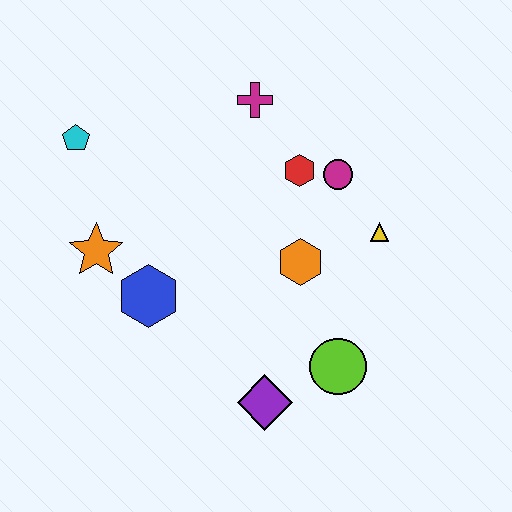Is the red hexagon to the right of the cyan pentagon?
Yes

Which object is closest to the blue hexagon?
The orange star is closest to the blue hexagon.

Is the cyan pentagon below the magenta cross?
Yes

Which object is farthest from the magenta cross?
The purple diamond is farthest from the magenta cross.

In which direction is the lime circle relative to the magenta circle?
The lime circle is below the magenta circle.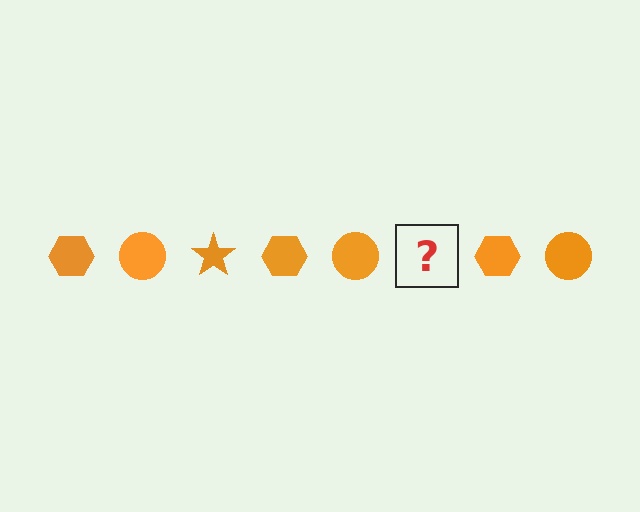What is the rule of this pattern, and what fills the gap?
The rule is that the pattern cycles through hexagon, circle, star shapes in orange. The gap should be filled with an orange star.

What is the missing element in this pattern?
The missing element is an orange star.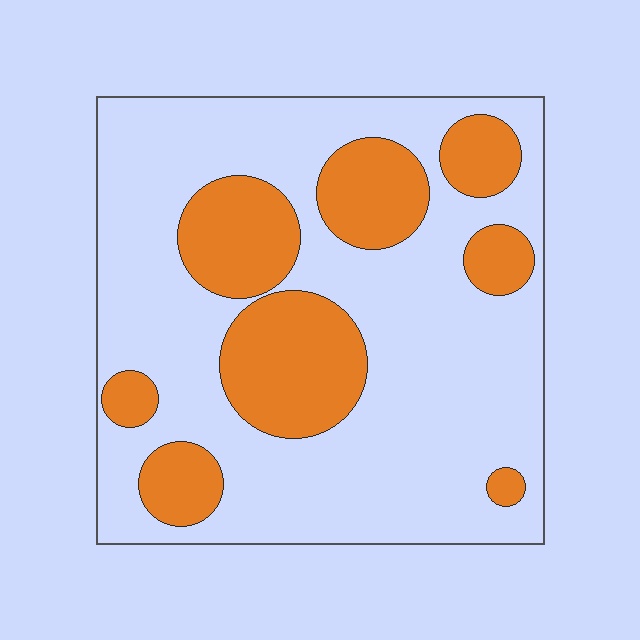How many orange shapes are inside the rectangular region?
8.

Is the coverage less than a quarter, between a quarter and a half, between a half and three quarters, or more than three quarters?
Between a quarter and a half.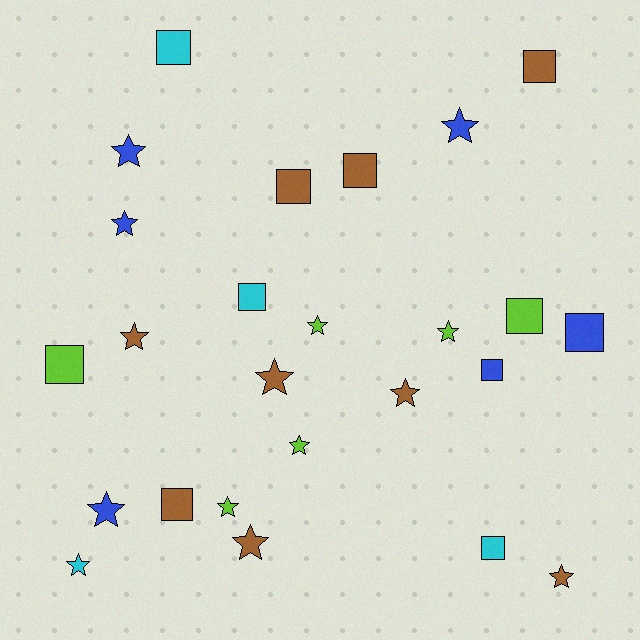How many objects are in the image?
There are 25 objects.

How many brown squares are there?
There are 4 brown squares.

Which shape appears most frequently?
Star, with 14 objects.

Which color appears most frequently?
Brown, with 9 objects.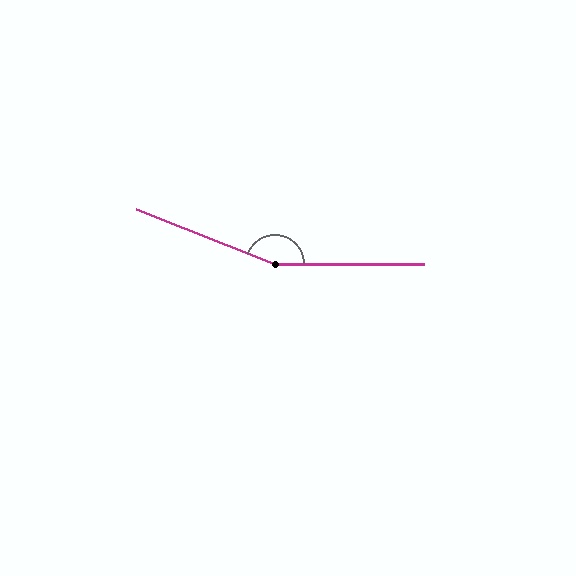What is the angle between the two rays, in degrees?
Approximately 159 degrees.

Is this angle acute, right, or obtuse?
It is obtuse.